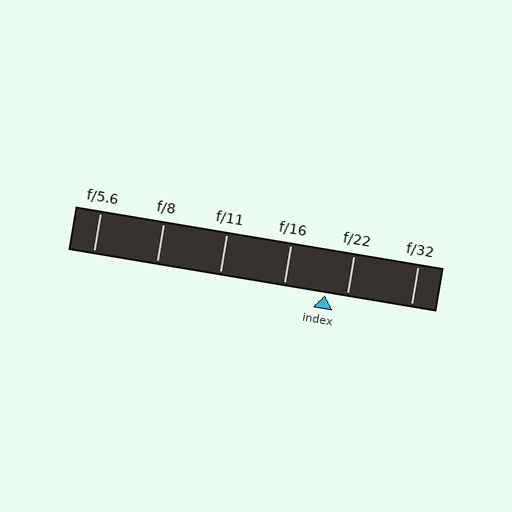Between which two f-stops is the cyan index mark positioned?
The index mark is between f/16 and f/22.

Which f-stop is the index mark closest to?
The index mark is closest to f/22.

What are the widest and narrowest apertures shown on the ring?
The widest aperture shown is f/5.6 and the narrowest is f/32.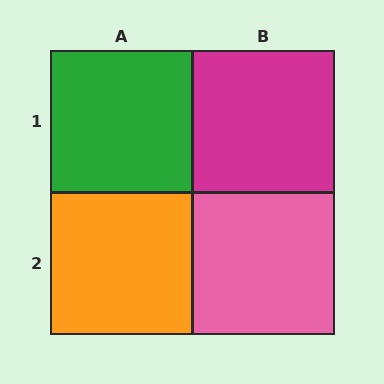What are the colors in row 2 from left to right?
Orange, pink.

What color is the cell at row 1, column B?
Magenta.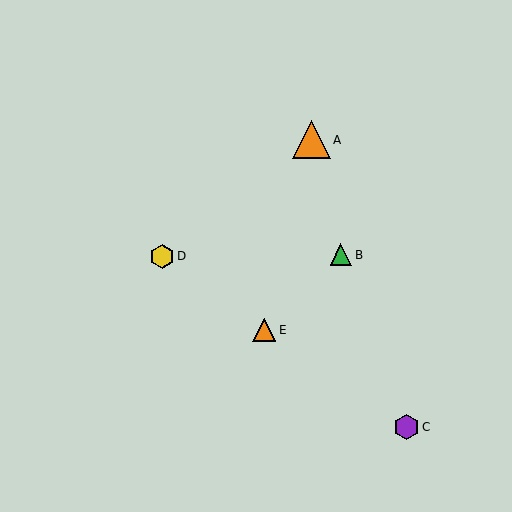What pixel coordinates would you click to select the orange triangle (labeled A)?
Click at (311, 140) to select the orange triangle A.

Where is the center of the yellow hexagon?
The center of the yellow hexagon is at (162, 256).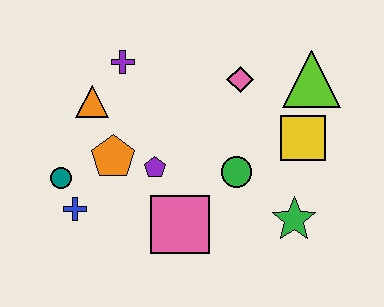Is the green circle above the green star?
Yes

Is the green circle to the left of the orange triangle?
No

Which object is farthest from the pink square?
The lime triangle is farthest from the pink square.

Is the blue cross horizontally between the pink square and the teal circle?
Yes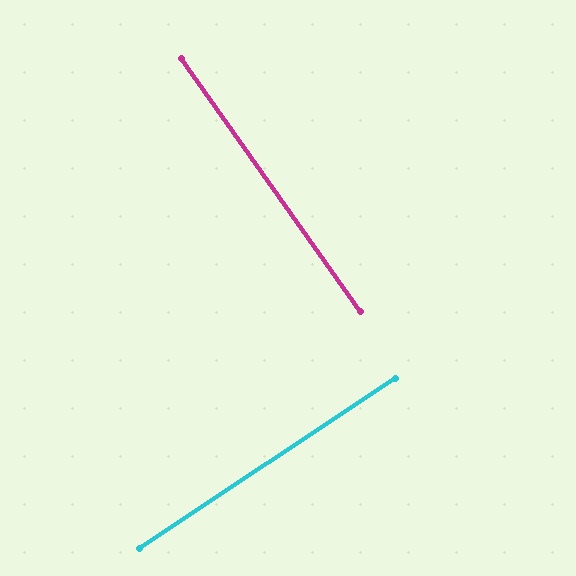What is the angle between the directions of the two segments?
Approximately 88 degrees.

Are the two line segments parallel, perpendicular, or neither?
Perpendicular — they meet at approximately 88°.